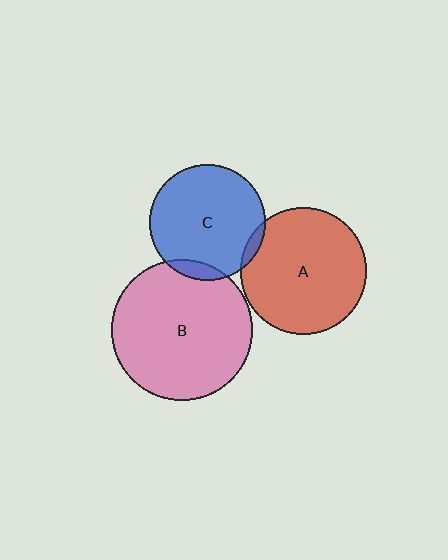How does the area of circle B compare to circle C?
Approximately 1.5 times.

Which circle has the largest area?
Circle B (pink).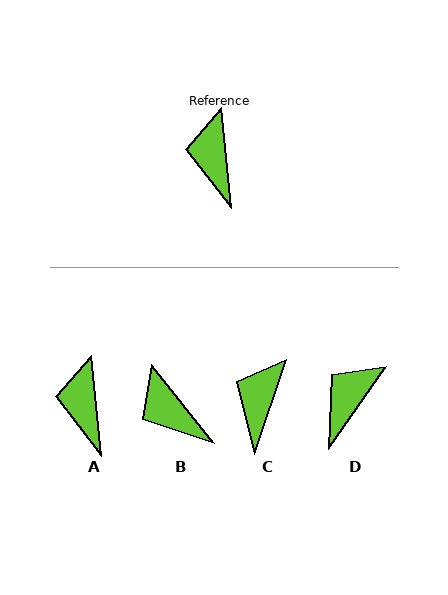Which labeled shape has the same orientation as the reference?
A.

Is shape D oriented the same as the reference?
No, it is off by about 41 degrees.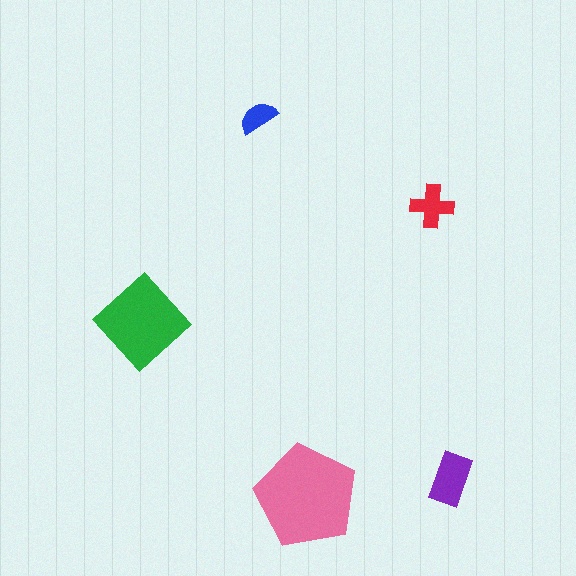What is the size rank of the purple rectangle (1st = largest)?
3rd.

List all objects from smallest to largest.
The blue semicircle, the red cross, the purple rectangle, the green diamond, the pink pentagon.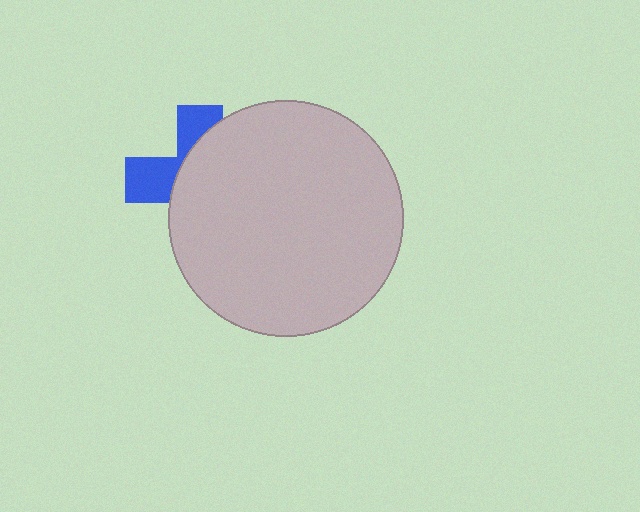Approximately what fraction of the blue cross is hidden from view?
Roughly 68% of the blue cross is hidden behind the light gray circle.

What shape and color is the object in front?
The object in front is a light gray circle.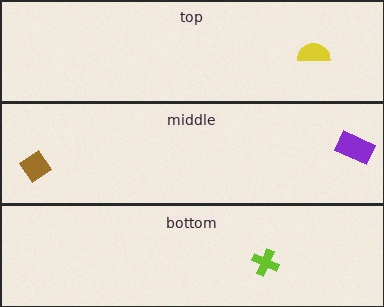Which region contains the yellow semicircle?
The top region.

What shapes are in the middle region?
The purple rectangle, the brown diamond.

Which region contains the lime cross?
The bottom region.